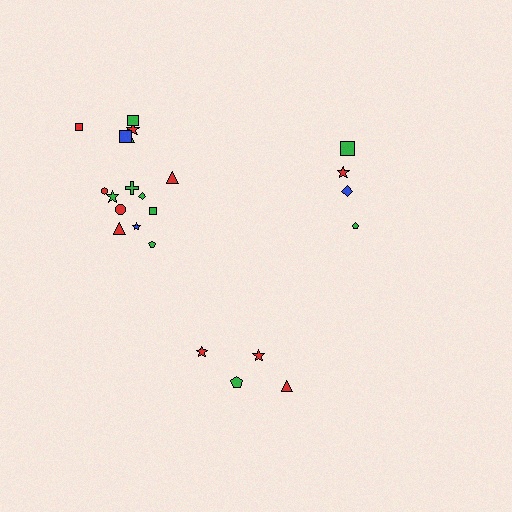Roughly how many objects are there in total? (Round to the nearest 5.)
Roughly 25 objects in total.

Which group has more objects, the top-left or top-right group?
The top-left group.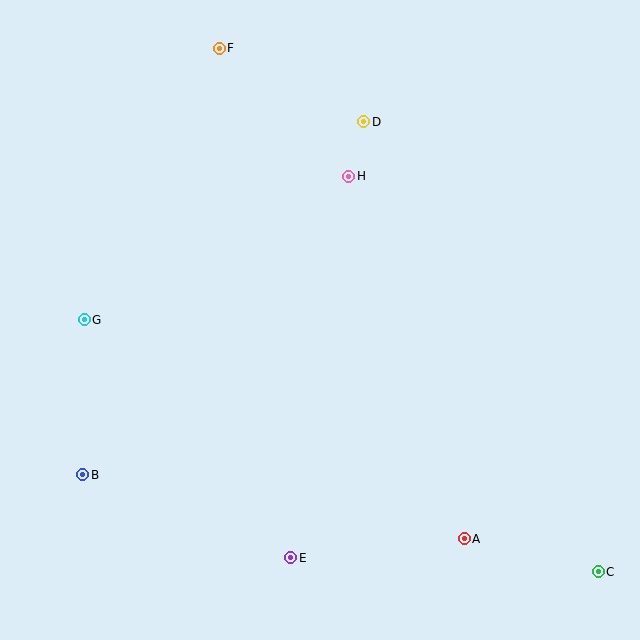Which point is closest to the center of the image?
Point H at (349, 176) is closest to the center.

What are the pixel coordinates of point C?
Point C is at (598, 572).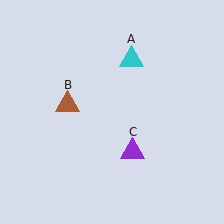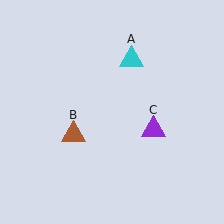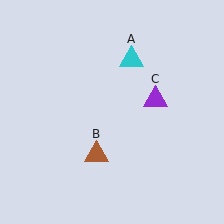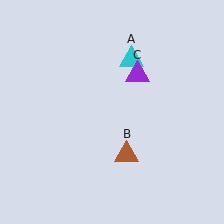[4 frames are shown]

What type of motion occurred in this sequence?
The brown triangle (object B), purple triangle (object C) rotated counterclockwise around the center of the scene.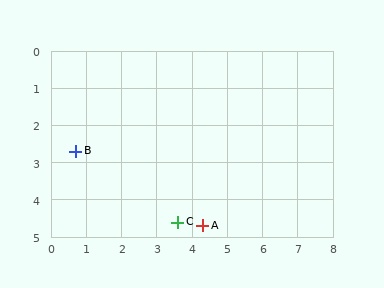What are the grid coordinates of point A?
Point A is at approximately (4.3, 4.7).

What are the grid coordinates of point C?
Point C is at approximately (3.6, 4.6).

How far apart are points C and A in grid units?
Points C and A are about 0.7 grid units apart.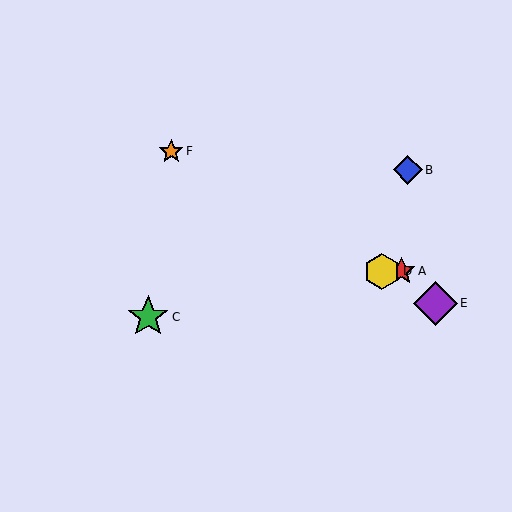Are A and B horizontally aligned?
No, A is at y≈271 and B is at y≈170.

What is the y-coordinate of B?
Object B is at y≈170.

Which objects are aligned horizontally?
Objects A, D are aligned horizontally.